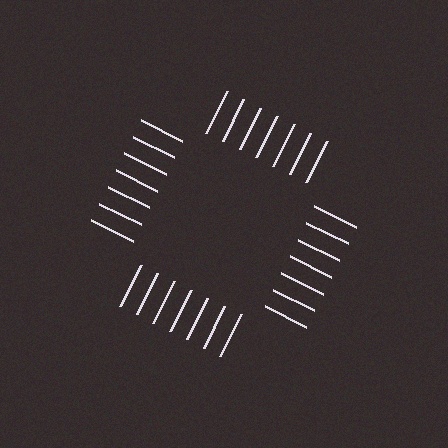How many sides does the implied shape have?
4 sides — the line-ends trace a square.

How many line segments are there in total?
28 — 7 along each of the 4 edges.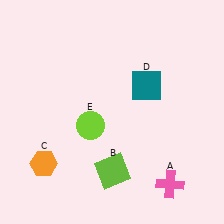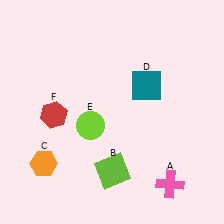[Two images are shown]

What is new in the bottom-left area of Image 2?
A red hexagon (F) was added in the bottom-left area of Image 2.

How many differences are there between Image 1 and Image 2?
There is 1 difference between the two images.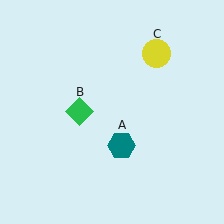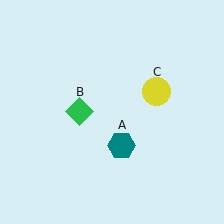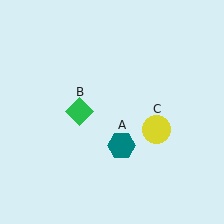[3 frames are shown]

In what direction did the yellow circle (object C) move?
The yellow circle (object C) moved down.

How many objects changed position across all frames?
1 object changed position: yellow circle (object C).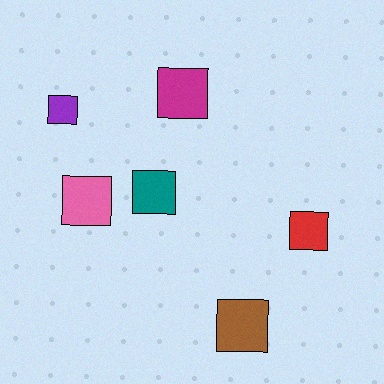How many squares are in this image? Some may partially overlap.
There are 6 squares.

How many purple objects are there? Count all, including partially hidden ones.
There is 1 purple object.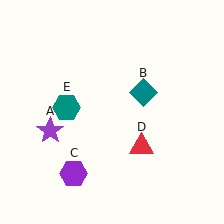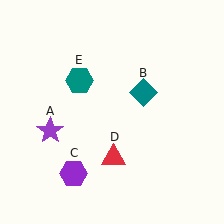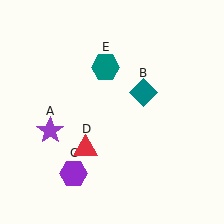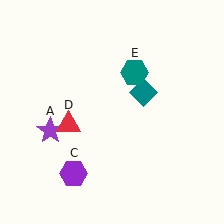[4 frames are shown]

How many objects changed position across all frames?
2 objects changed position: red triangle (object D), teal hexagon (object E).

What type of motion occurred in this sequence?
The red triangle (object D), teal hexagon (object E) rotated clockwise around the center of the scene.